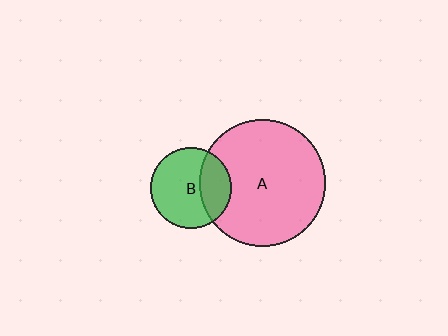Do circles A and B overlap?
Yes.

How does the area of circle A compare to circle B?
Approximately 2.4 times.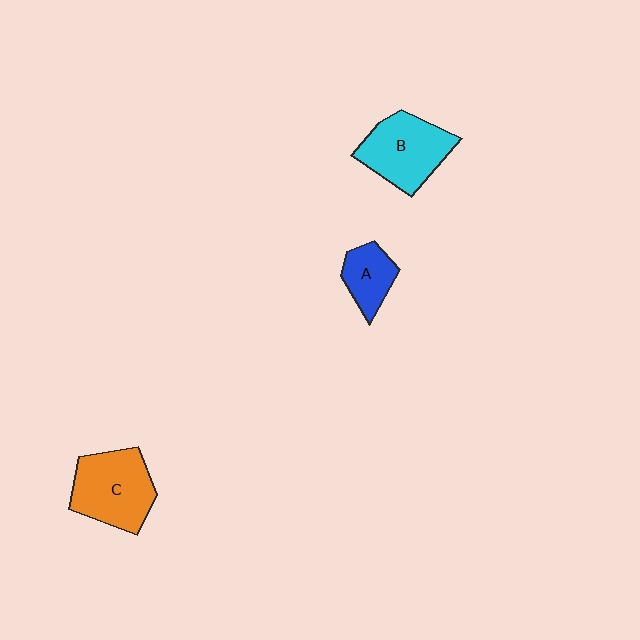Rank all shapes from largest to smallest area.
From largest to smallest: C (orange), B (cyan), A (blue).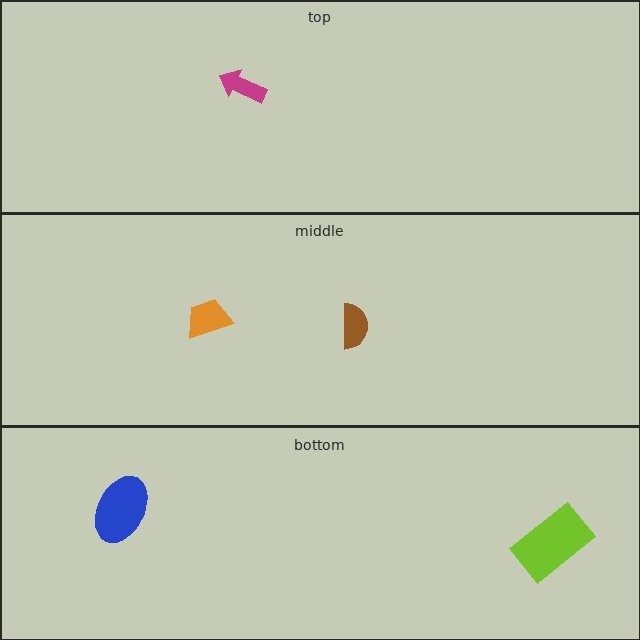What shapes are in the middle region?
The orange trapezoid, the brown semicircle.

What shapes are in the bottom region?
The lime rectangle, the blue ellipse.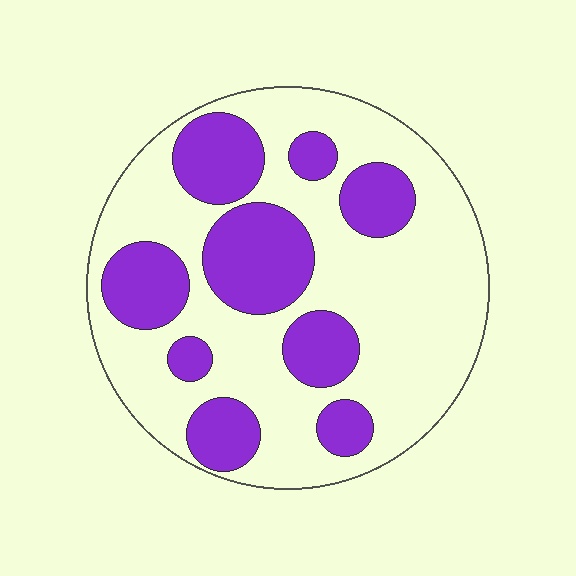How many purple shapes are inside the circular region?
9.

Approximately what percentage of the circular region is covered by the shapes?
Approximately 35%.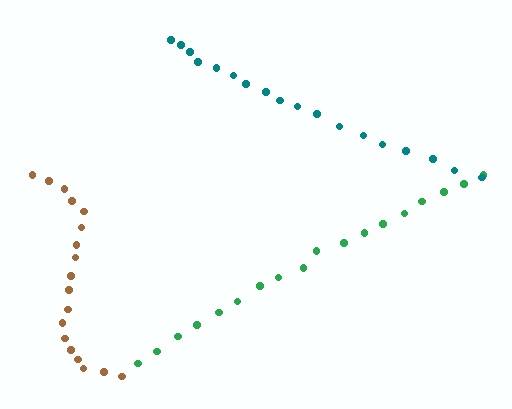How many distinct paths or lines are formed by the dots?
There are 3 distinct paths.